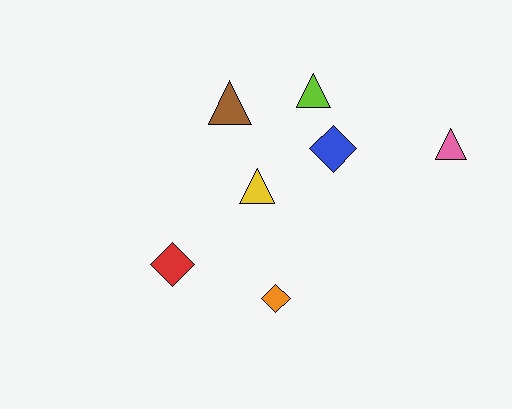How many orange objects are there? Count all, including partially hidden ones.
There is 1 orange object.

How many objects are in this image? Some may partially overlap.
There are 7 objects.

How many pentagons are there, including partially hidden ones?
There are no pentagons.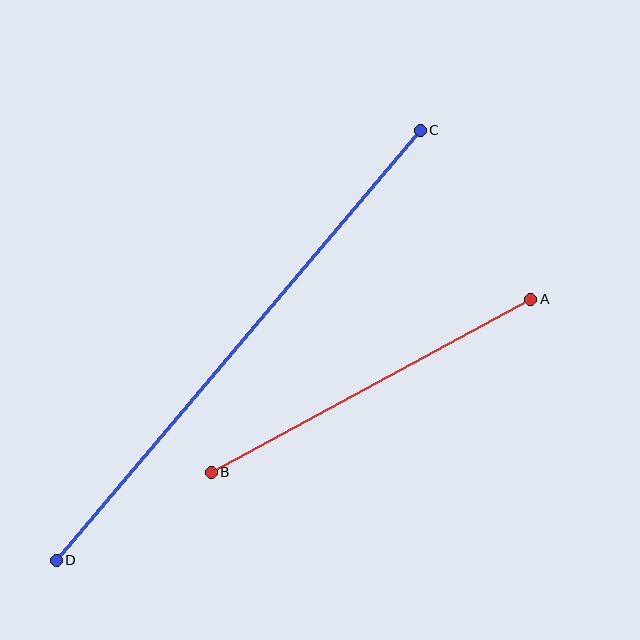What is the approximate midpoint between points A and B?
The midpoint is at approximately (371, 386) pixels.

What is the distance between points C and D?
The distance is approximately 564 pixels.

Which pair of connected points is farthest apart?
Points C and D are farthest apart.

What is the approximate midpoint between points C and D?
The midpoint is at approximately (238, 345) pixels.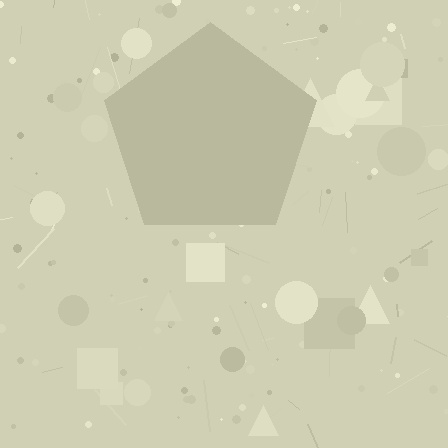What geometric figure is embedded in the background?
A pentagon is embedded in the background.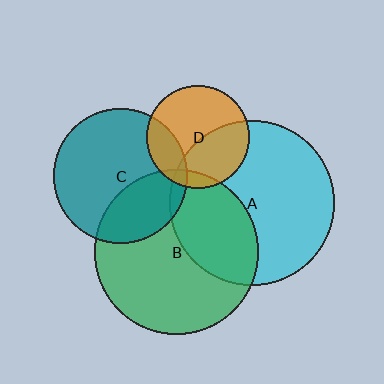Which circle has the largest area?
Circle A (cyan).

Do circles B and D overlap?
Yes.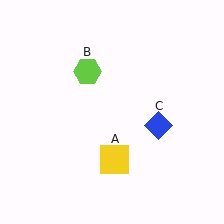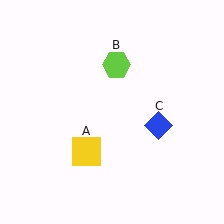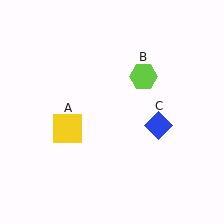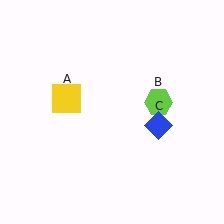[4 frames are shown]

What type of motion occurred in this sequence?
The yellow square (object A), lime hexagon (object B) rotated clockwise around the center of the scene.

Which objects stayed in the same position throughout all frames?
Blue diamond (object C) remained stationary.